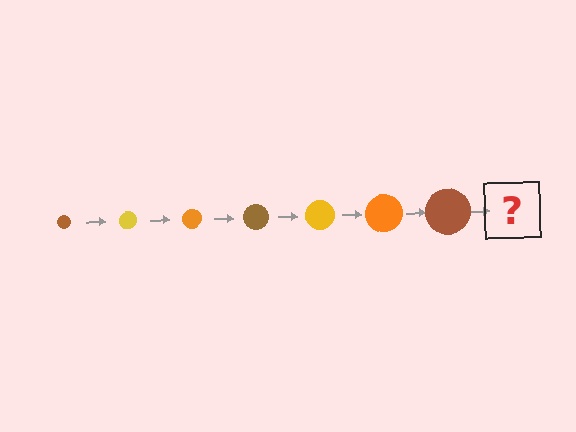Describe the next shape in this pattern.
It should be a yellow circle, larger than the previous one.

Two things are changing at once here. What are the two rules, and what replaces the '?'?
The two rules are that the circle grows larger each step and the color cycles through brown, yellow, and orange. The '?' should be a yellow circle, larger than the previous one.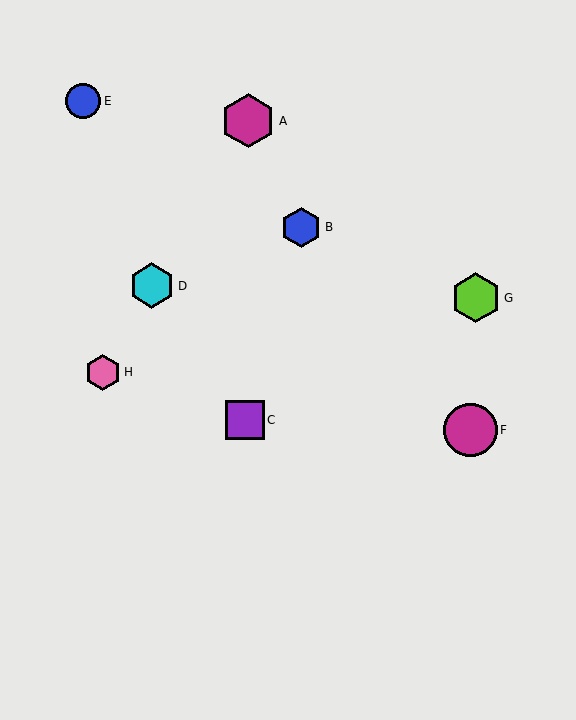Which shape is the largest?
The magenta hexagon (labeled A) is the largest.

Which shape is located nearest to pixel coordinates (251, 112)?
The magenta hexagon (labeled A) at (248, 121) is nearest to that location.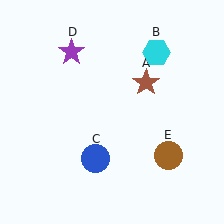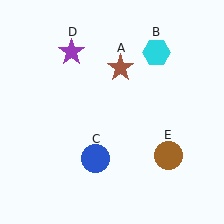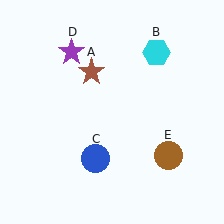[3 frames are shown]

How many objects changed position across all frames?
1 object changed position: brown star (object A).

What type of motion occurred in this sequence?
The brown star (object A) rotated counterclockwise around the center of the scene.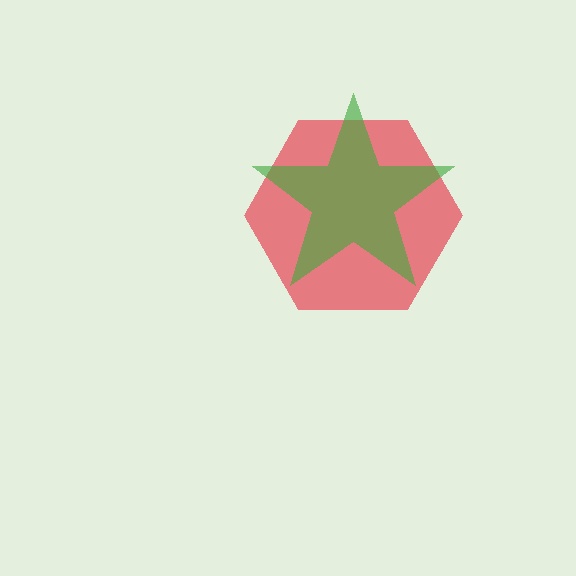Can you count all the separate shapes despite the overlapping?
Yes, there are 2 separate shapes.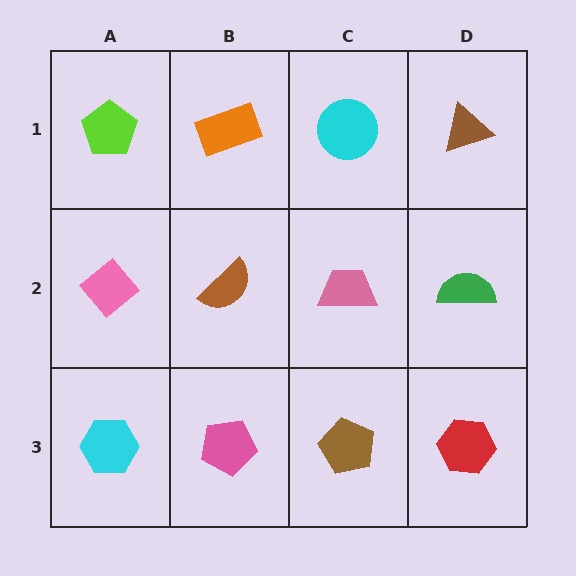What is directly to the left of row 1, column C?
An orange rectangle.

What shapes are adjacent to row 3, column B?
A brown semicircle (row 2, column B), a cyan hexagon (row 3, column A), a brown pentagon (row 3, column C).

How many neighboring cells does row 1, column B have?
3.